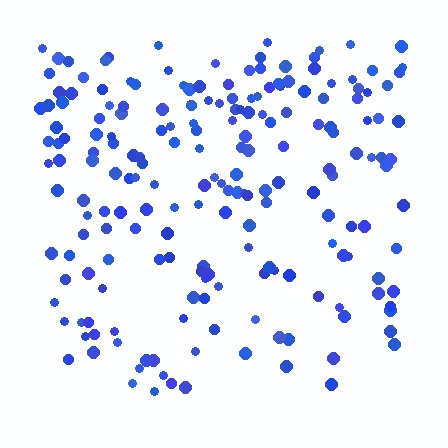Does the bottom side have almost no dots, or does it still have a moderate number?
Still a moderate number, just noticeably fewer than the top.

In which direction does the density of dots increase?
From bottom to top, with the top side densest.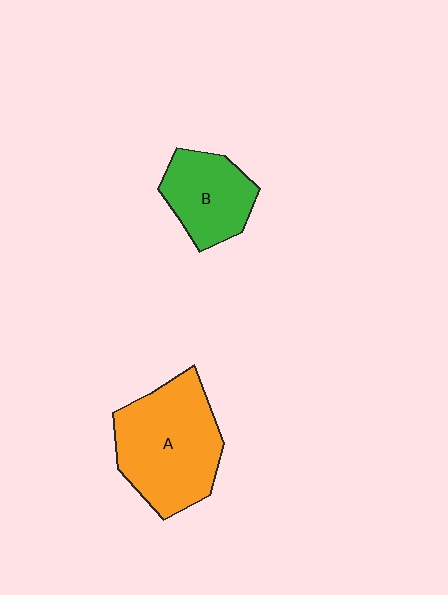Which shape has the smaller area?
Shape B (green).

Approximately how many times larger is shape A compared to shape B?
Approximately 1.7 times.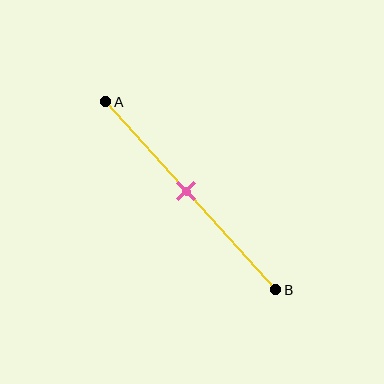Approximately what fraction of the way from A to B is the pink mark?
The pink mark is approximately 50% of the way from A to B.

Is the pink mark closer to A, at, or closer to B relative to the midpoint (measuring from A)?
The pink mark is approximately at the midpoint of segment AB.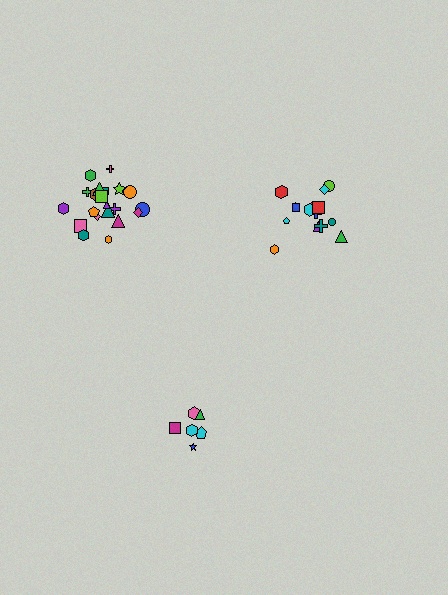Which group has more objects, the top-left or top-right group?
The top-left group.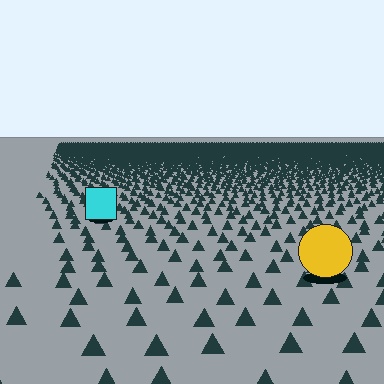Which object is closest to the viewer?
The yellow circle is closest. The texture marks near it are larger and more spread out.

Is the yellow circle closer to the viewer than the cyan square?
Yes. The yellow circle is closer — you can tell from the texture gradient: the ground texture is coarser near it.